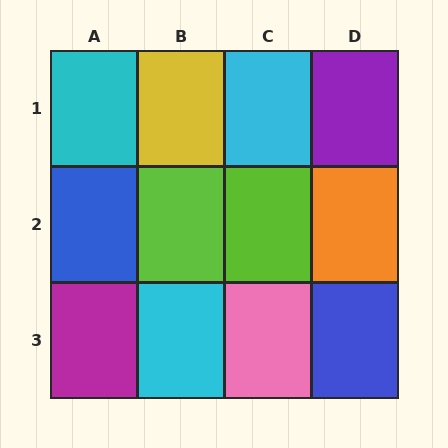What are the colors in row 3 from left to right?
Magenta, cyan, pink, blue.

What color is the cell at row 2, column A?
Blue.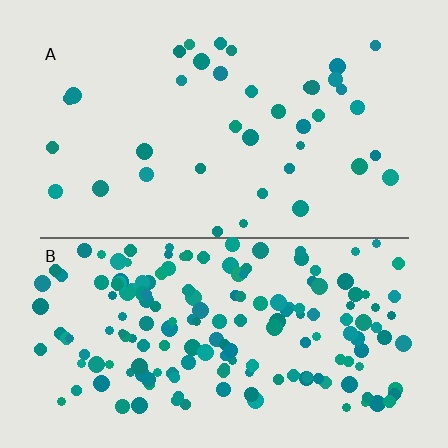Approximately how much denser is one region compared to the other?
Approximately 4.6× — region B over region A.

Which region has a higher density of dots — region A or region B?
B (the bottom).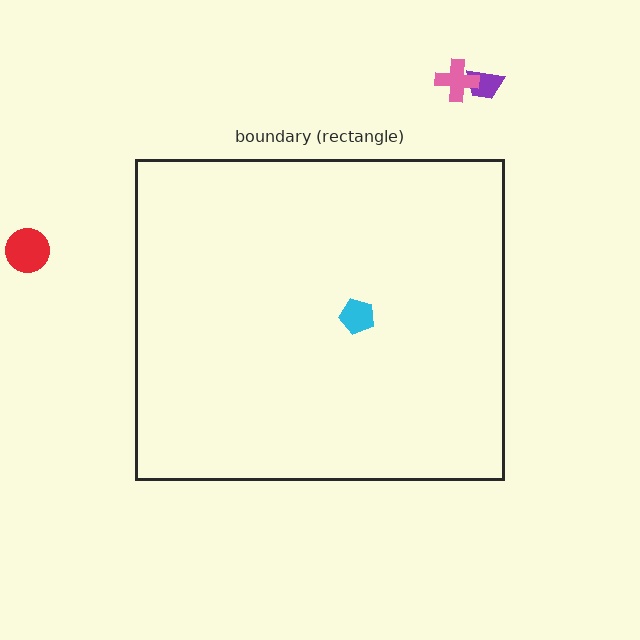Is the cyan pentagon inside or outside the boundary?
Inside.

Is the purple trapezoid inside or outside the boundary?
Outside.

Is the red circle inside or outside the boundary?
Outside.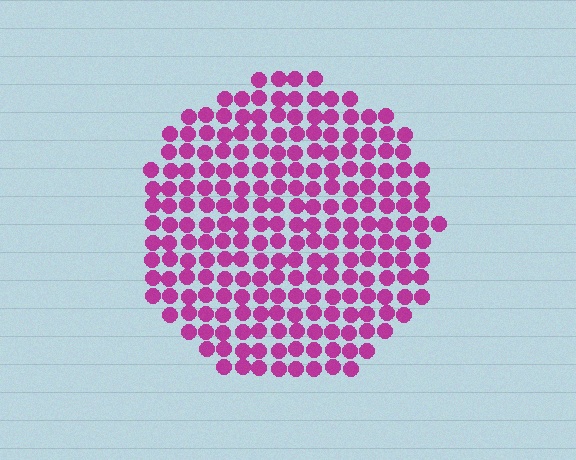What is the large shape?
The large shape is a circle.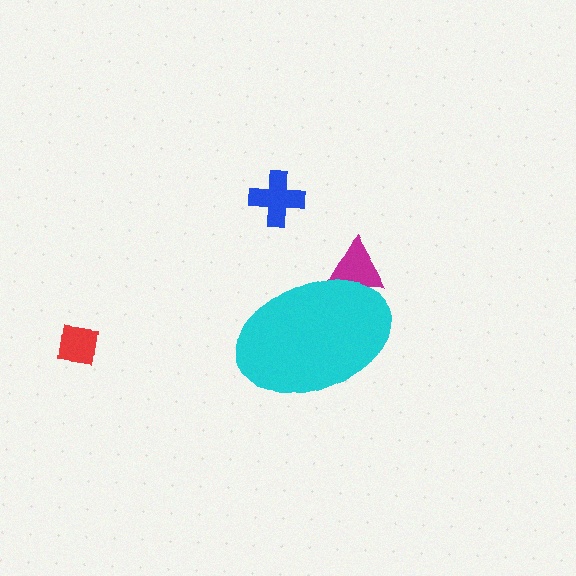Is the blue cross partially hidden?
No, the blue cross is fully visible.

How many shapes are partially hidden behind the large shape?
1 shape is partially hidden.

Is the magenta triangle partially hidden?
Yes, the magenta triangle is partially hidden behind the cyan ellipse.